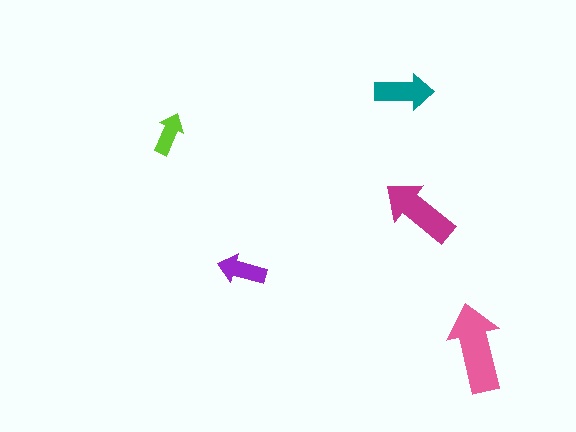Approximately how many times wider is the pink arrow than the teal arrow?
About 1.5 times wider.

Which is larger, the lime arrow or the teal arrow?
The teal one.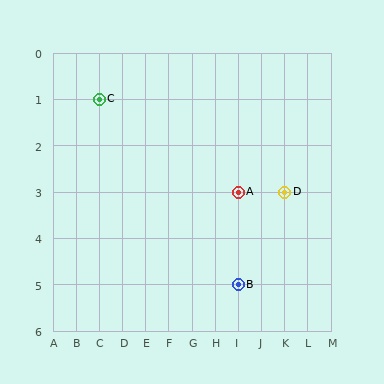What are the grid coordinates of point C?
Point C is at grid coordinates (C, 1).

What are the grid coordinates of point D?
Point D is at grid coordinates (K, 3).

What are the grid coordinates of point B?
Point B is at grid coordinates (I, 5).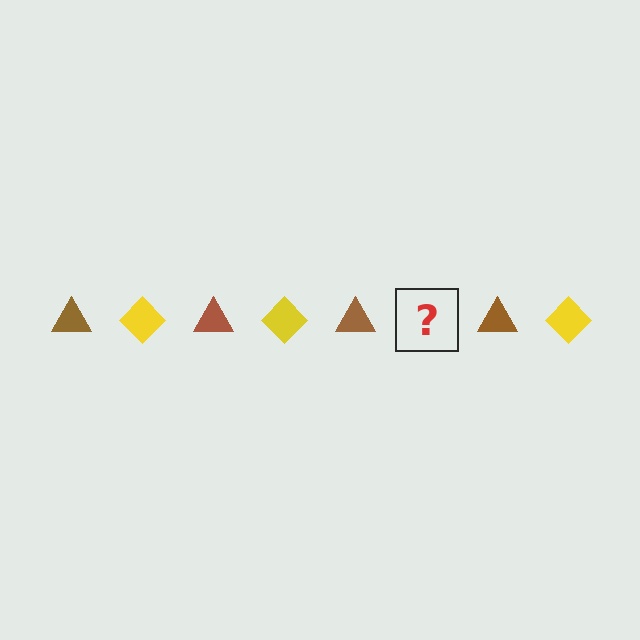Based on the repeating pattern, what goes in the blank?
The blank should be a yellow diamond.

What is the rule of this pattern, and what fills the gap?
The rule is that the pattern alternates between brown triangle and yellow diamond. The gap should be filled with a yellow diamond.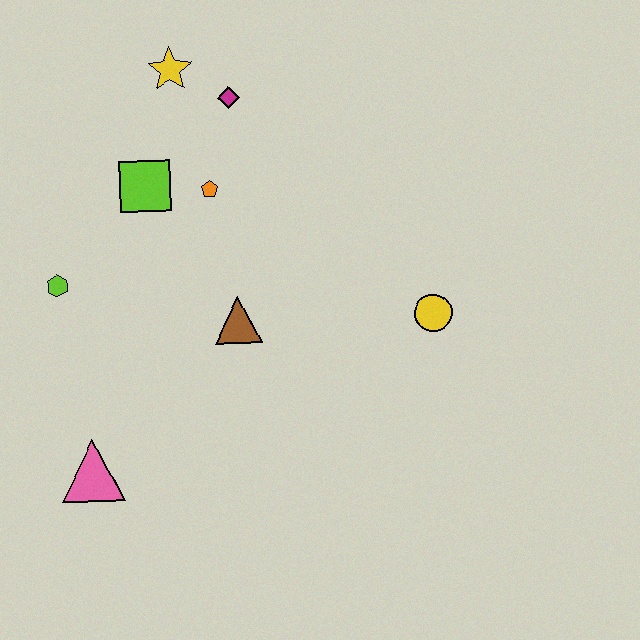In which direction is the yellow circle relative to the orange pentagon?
The yellow circle is to the right of the orange pentagon.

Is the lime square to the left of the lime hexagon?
No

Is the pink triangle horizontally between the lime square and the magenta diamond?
No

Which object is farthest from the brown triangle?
The yellow star is farthest from the brown triangle.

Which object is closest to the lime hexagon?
The lime square is closest to the lime hexagon.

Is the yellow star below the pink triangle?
No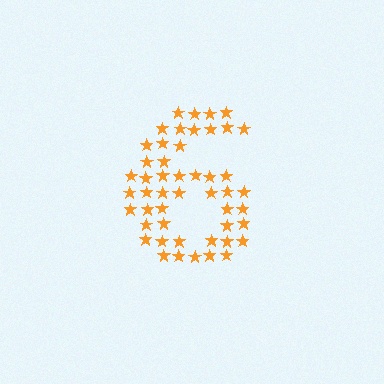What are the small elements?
The small elements are stars.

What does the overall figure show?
The overall figure shows the digit 6.